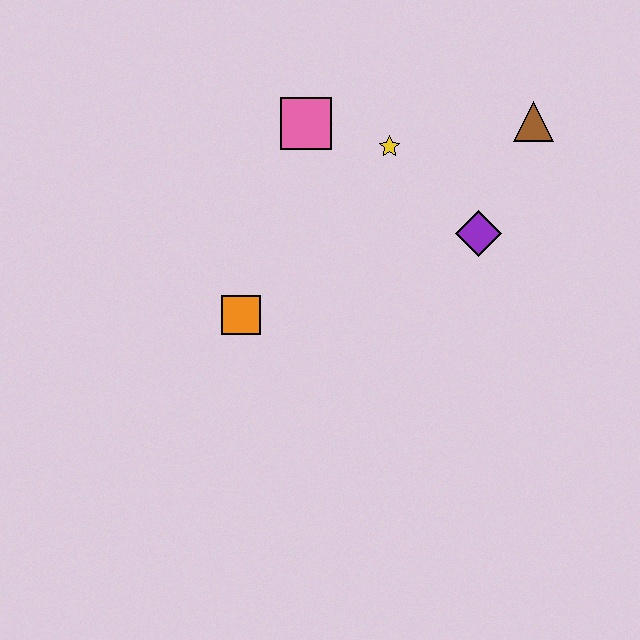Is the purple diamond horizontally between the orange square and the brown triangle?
Yes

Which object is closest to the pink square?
The yellow star is closest to the pink square.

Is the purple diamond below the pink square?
Yes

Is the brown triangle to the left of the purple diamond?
No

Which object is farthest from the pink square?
The brown triangle is farthest from the pink square.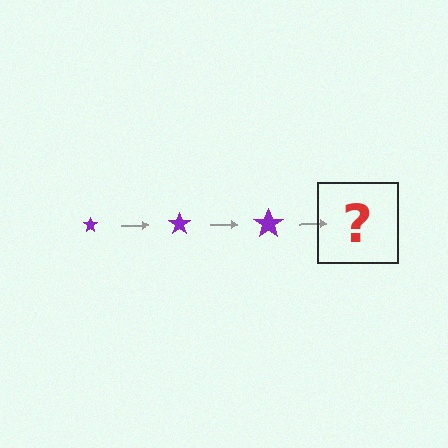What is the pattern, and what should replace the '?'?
The pattern is that the star gets progressively larger each step. The '?' should be a purple star, larger than the previous one.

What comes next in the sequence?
The next element should be a purple star, larger than the previous one.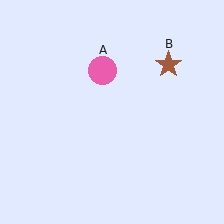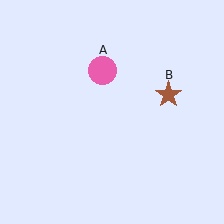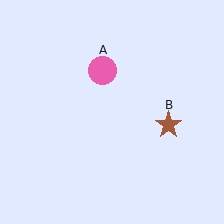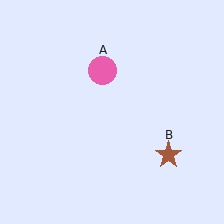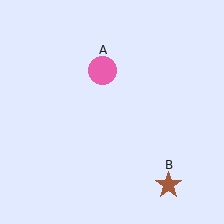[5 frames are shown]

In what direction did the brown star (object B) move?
The brown star (object B) moved down.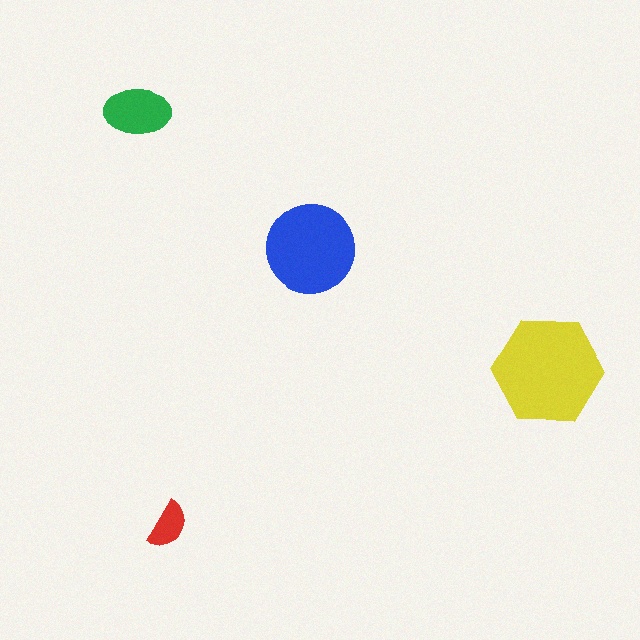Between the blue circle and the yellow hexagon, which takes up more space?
The yellow hexagon.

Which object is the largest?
The yellow hexagon.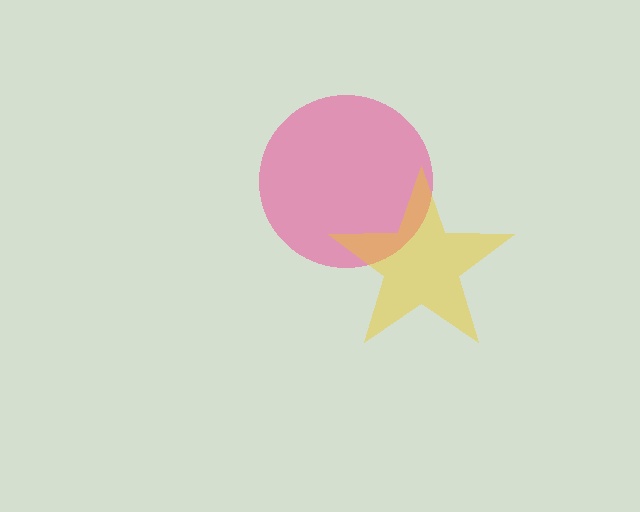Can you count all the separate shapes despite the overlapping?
Yes, there are 2 separate shapes.